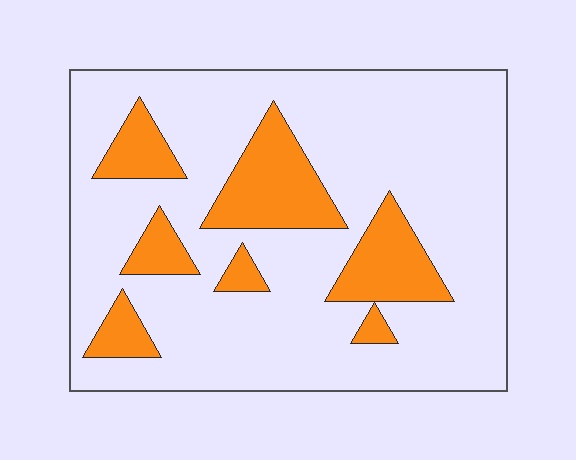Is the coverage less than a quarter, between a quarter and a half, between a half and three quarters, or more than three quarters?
Less than a quarter.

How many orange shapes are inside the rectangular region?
7.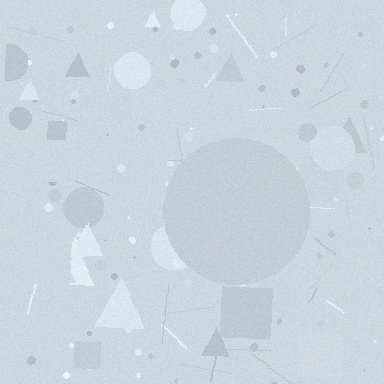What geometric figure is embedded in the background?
A circle is embedded in the background.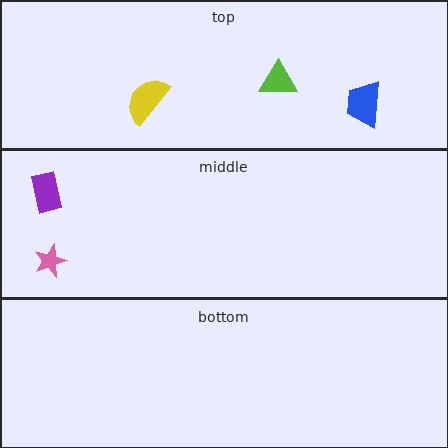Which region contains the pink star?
The middle region.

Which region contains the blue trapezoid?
The top region.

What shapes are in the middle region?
The pink star, the purple rectangle.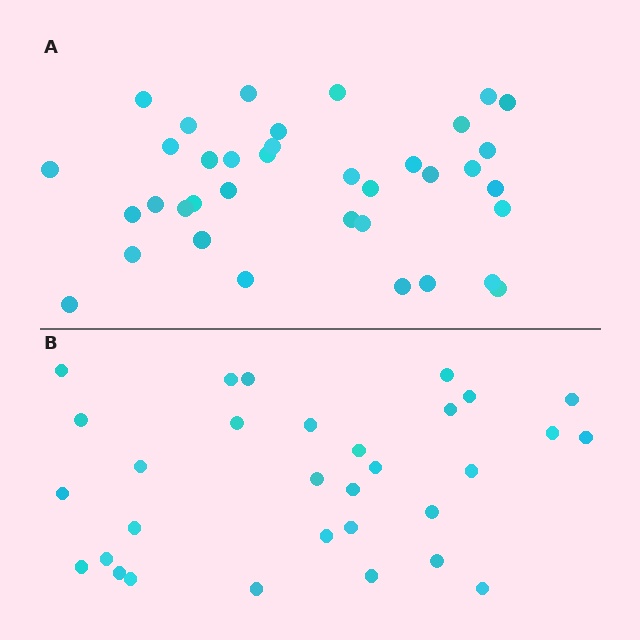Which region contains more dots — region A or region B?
Region A (the top region) has more dots.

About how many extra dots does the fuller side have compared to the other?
Region A has about 6 more dots than region B.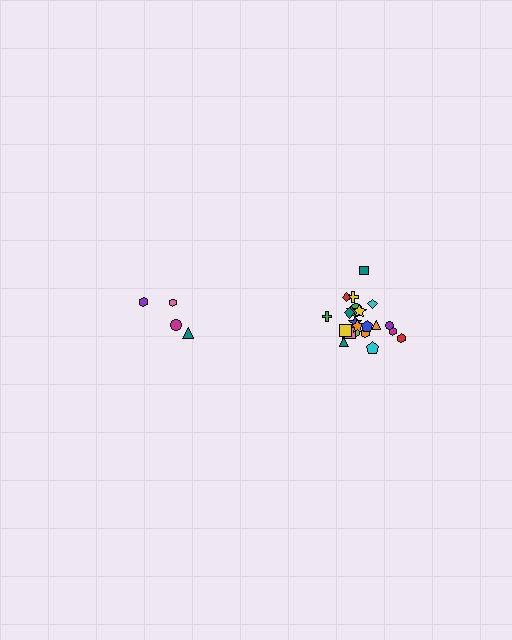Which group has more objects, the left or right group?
The right group.